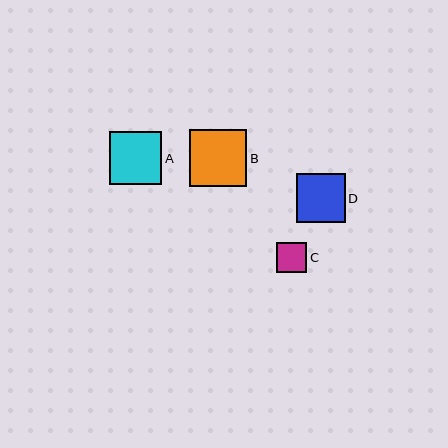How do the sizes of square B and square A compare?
Square B and square A are approximately the same size.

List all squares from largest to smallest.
From largest to smallest: B, A, D, C.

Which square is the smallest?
Square C is the smallest with a size of approximately 30 pixels.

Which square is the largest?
Square B is the largest with a size of approximately 57 pixels.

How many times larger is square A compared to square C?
Square A is approximately 1.7 times the size of square C.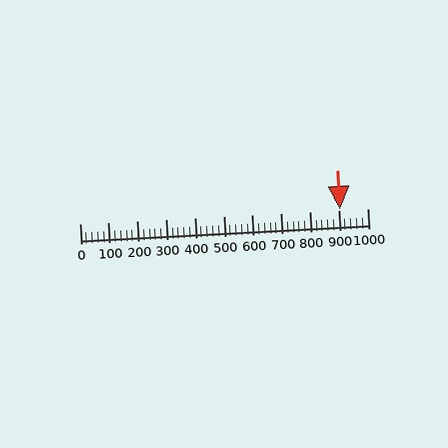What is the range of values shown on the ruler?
The ruler shows values from 0 to 1000.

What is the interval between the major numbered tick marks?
The major tick marks are spaced 100 units apart.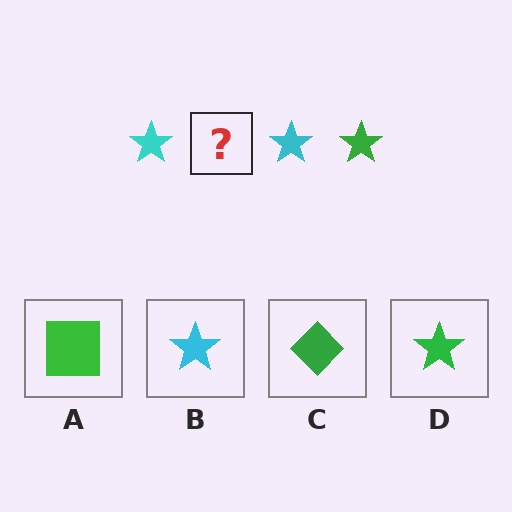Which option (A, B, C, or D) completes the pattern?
D.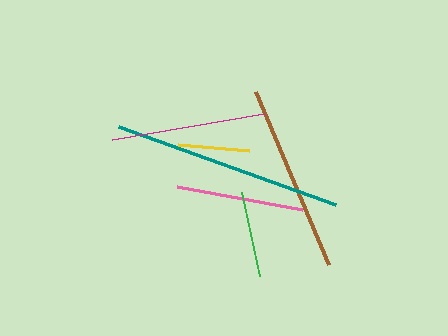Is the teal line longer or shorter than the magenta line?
The teal line is longer than the magenta line.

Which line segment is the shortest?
The yellow line is the shortest at approximately 71 pixels.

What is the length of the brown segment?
The brown segment is approximately 188 pixels long.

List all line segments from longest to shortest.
From longest to shortest: teal, brown, magenta, pink, green, yellow.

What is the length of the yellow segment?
The yellow segment is approximately 71 pixels long.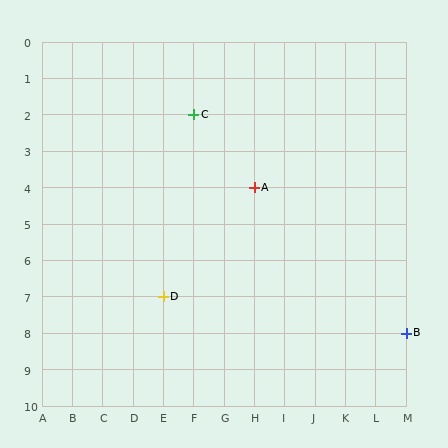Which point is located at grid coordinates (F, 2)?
Point C is at (F, 2).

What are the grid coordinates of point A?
Point A is at grid coordinates (H, 4).